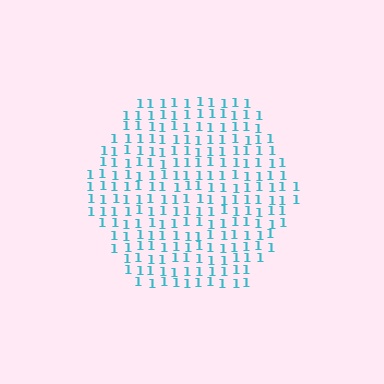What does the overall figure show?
The overall figure shows a hexagon.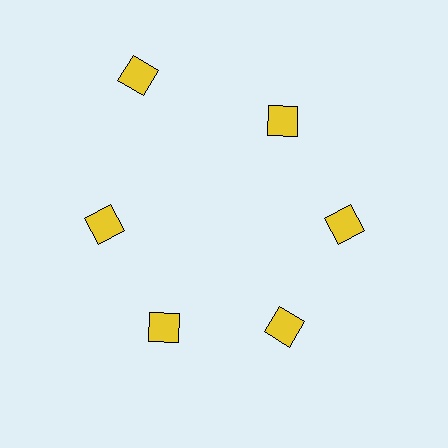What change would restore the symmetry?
The symmetry would be restored by moving it inward, back onto the ring so that all 6 diamonds sit at equal angles and equal distance from the center.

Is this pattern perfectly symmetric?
No. The 6 yellow diamonds are arranged in a ring, but one element near the 11 o'clock position is pushed outward from the center, breaking the 6-fold rotational symmetry.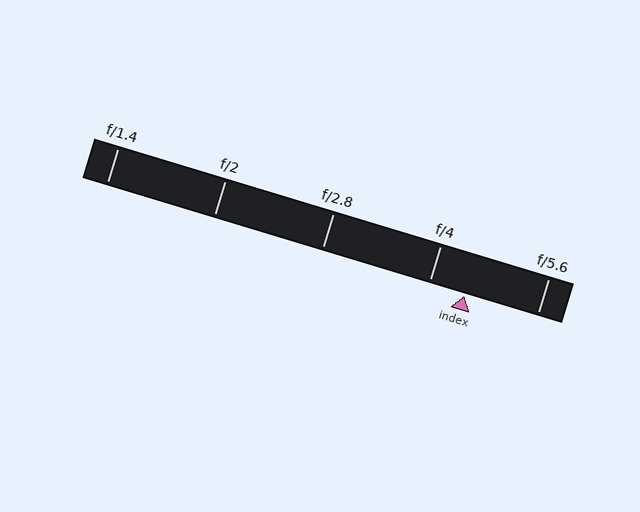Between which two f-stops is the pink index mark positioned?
The index mark is between f/4 and f/5.6.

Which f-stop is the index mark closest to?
The index mark is closest to f/4.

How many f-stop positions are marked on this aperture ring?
There are 5 f-stop positions marked.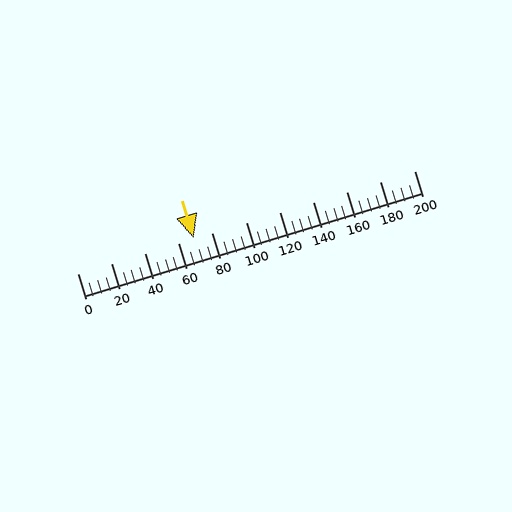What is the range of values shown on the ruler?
The ruler shows values from 0 to 200.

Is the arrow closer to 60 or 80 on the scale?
The arrow is closer to 60.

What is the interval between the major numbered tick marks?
The major tick marks are spaced 20 units apart.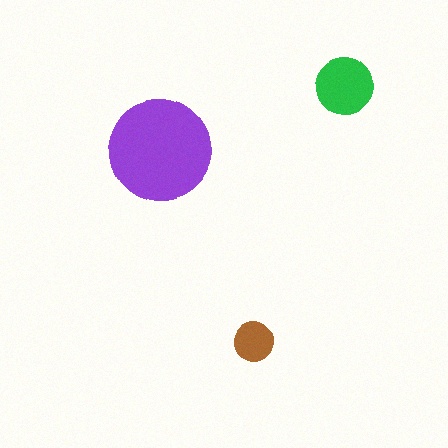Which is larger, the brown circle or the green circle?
The green one.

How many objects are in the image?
There are 3 objects in the image.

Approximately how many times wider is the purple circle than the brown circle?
About 2.5 times wider.